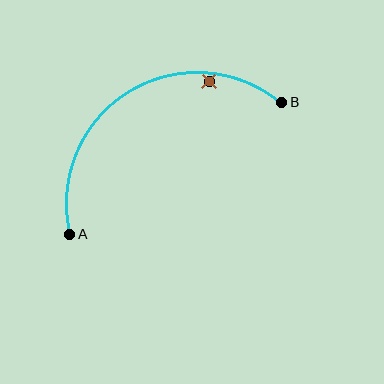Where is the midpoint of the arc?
The arc midpoint is the point on the curve farthest from the straight line joining A and B. It sits above that line.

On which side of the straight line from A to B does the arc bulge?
The arc bulges above the straight line connecting A and B.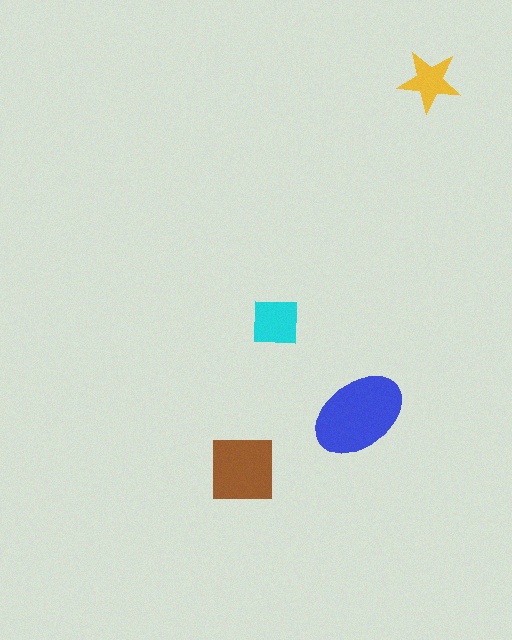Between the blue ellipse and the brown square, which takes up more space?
The blue ellipse.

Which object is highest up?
The yellow star is topmost.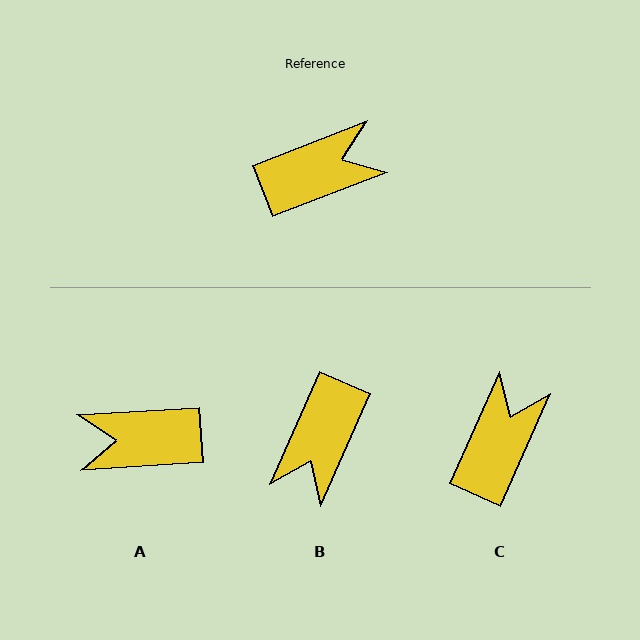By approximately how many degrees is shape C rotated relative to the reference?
Approximately 45 degrees counter-clockwise.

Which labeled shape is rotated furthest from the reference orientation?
A, about 162 degrees away.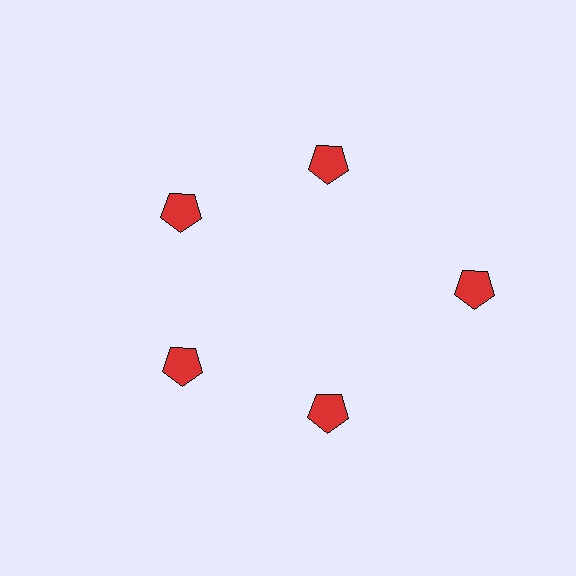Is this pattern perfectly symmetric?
No. The 5 red pentagons are arranged in a ring, but one element near the 3 o'clock position is pushed outward from the center, breaking the 5-fold rotational symmetry.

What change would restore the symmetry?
The symmetry would be restored by moving it inward, back onto the ring so that all 5 pentagons sit at equal angles and equal distance from the center.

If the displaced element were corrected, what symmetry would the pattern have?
It would have 5-fold rotational symmetry — the pattern would map onto itself every 72 degrees.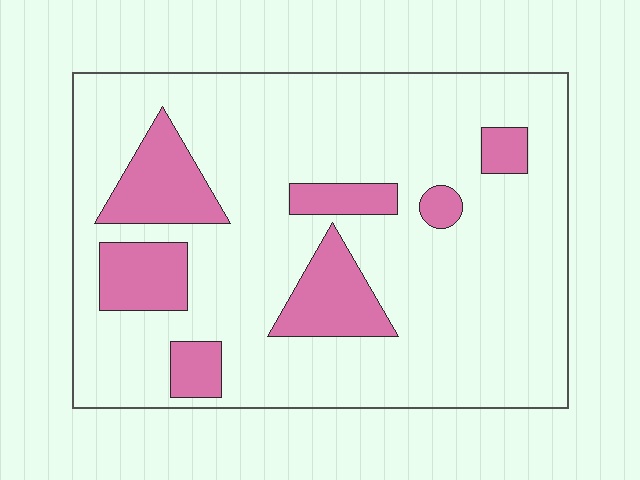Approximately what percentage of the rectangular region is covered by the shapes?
Approximately 20%.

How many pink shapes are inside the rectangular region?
7.